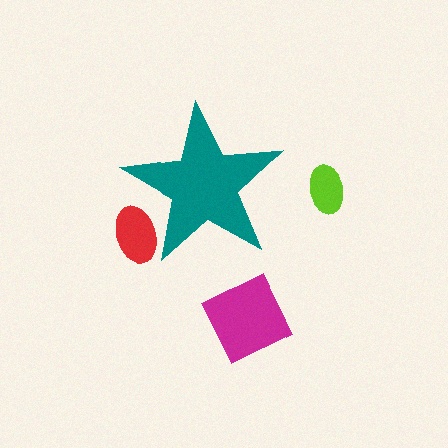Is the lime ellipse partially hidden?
No, the lime ellipse is fully visible.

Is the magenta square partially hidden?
No, the magenta square is fully visible.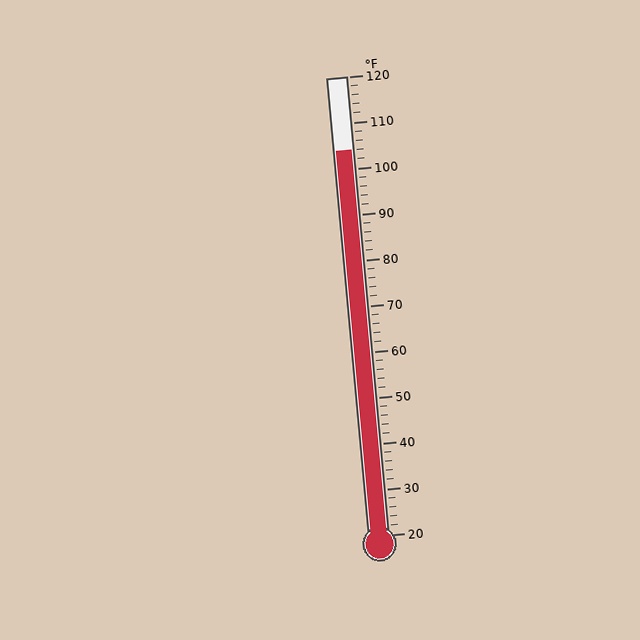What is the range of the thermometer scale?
The thermometer scale ranges from 20°F to 120°F.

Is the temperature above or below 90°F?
The temperature is above 90°F.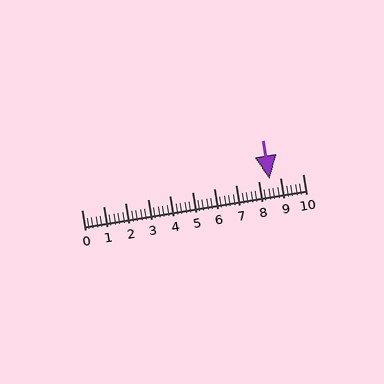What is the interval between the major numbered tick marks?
The major tick marks are spaced 1 units apart.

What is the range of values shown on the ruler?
The ruler shows values from 0 to 10.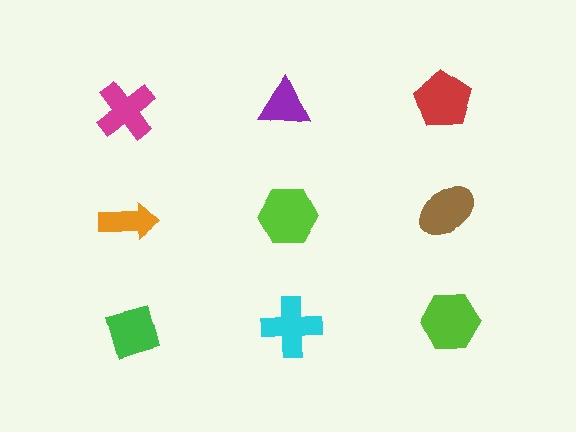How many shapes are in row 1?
3 shapes.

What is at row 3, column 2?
A cyan cross.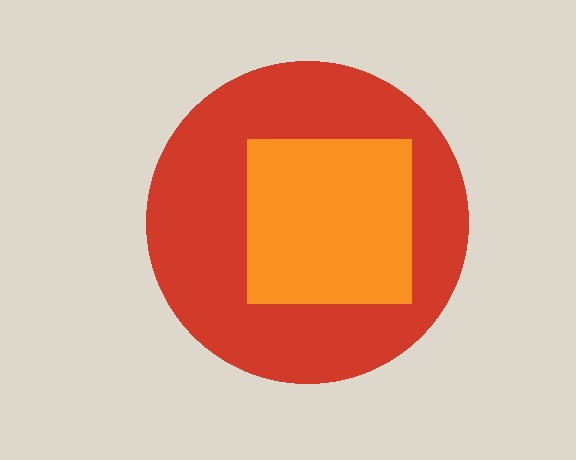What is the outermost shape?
The red circle.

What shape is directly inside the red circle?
The orange square.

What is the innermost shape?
The orange square.